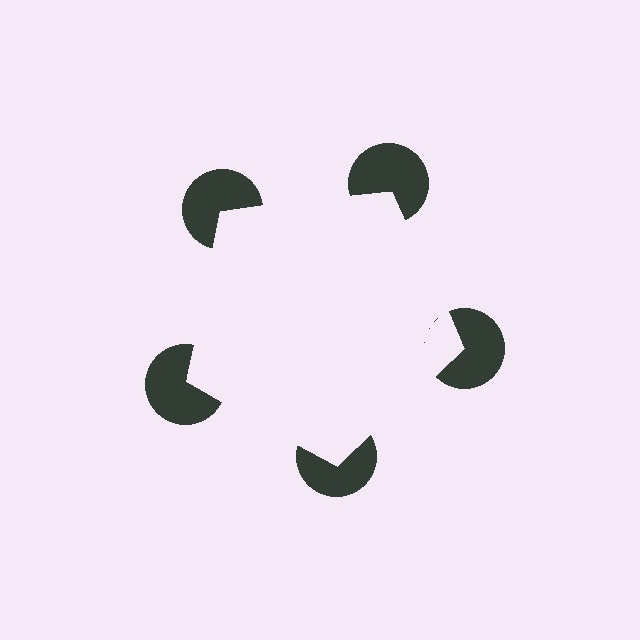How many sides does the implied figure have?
5 sides.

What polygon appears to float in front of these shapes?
An illusory pentagon — its edges are inferred from the aligned wedge cuts in the pac-man discs, not physically drawn.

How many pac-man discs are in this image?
There are 5 — one at each vertex of the illusory pentagon.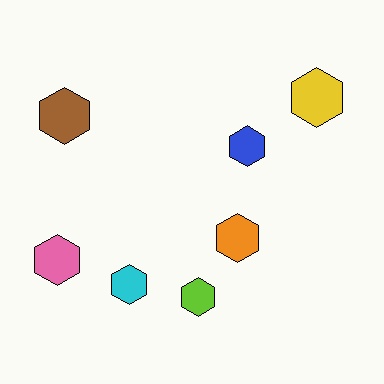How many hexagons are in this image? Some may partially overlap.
There are 7 hexagons.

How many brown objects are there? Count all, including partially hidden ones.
There is 1 brown object.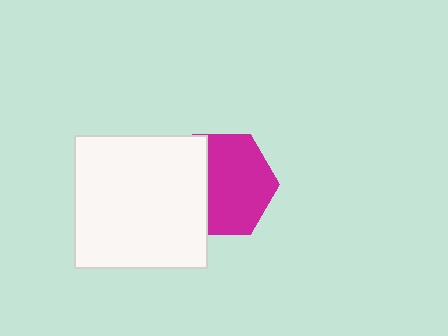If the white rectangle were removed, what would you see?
You would see the complete magenta hexagon.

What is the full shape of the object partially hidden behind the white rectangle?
The partially hidden object is a magenta hexagon.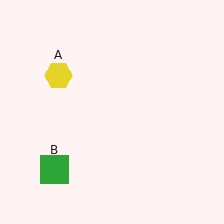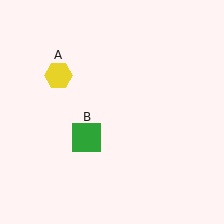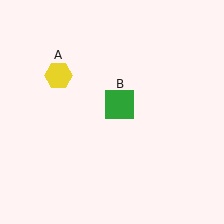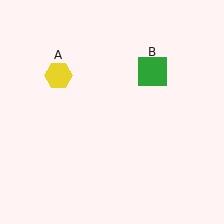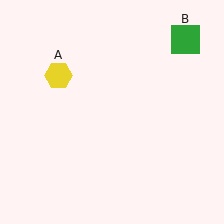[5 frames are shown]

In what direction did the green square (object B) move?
The green square (object B) moved up and to the right.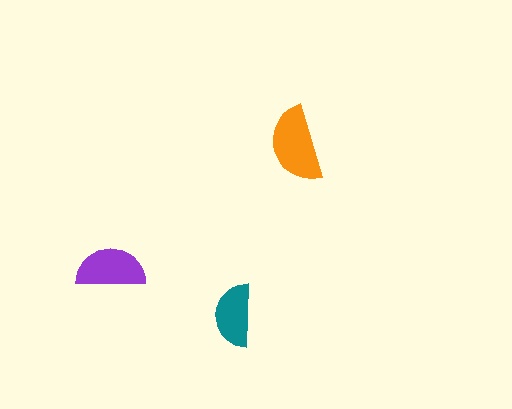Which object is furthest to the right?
The orange semicircle is rightmost.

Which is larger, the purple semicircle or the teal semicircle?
The purple one.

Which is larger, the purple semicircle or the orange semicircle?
The orange one.